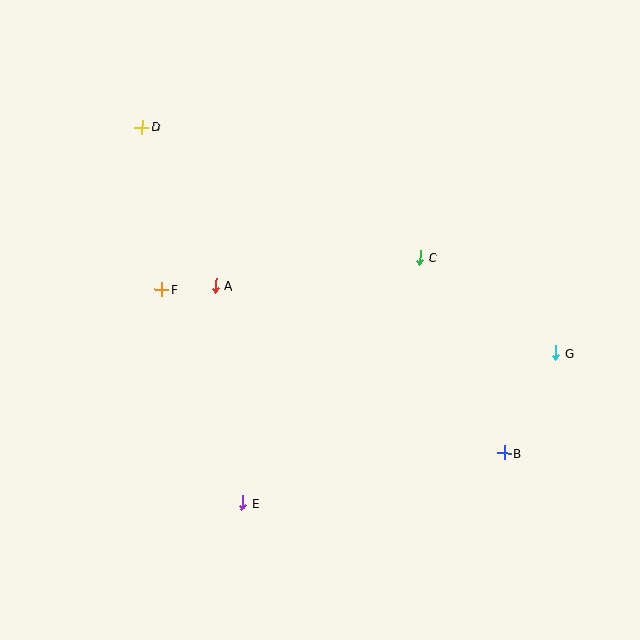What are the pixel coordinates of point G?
Point G is at (556, 353).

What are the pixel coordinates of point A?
Point A is at (216, 286).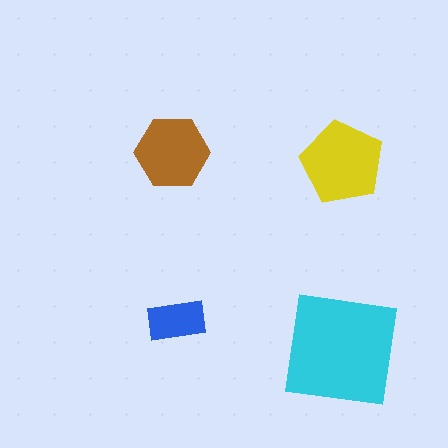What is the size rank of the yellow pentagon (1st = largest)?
2nd.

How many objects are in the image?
There are 4 objects in the image.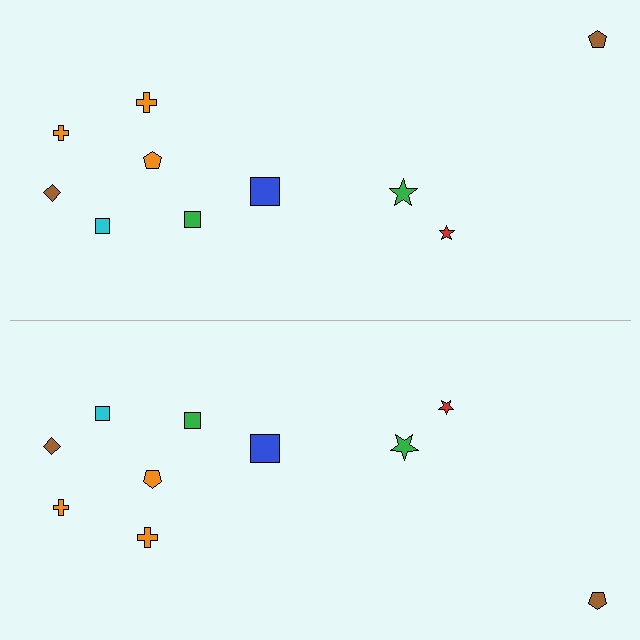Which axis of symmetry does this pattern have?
The pattern has a horizontal axis of symmetry running through the center of the image.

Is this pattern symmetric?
Yes, this pattern has bilateral (reflection) symmetry.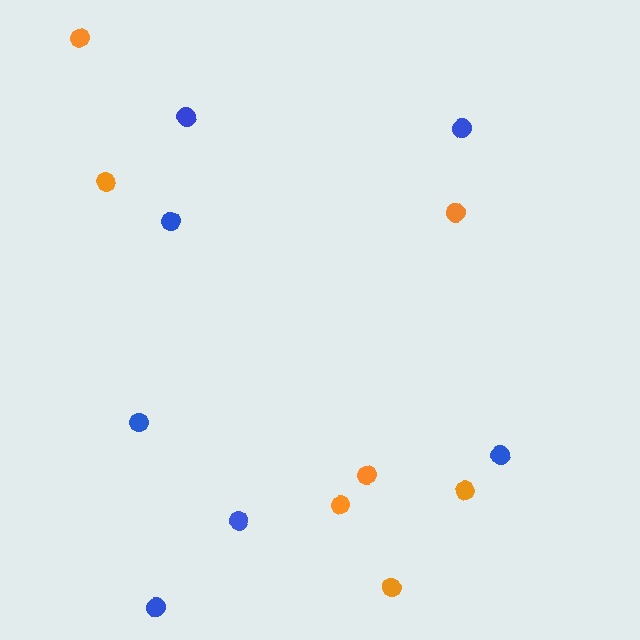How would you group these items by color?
There are 2 groups: one group of orange circles (7) and one group of blue circles (7).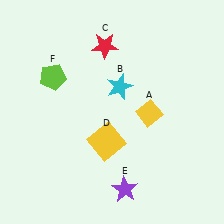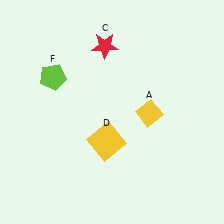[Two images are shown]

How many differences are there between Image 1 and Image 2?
There are 2 differences between the two images.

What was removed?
The cyan star (B), the purple star (E) were removed in Image 2.